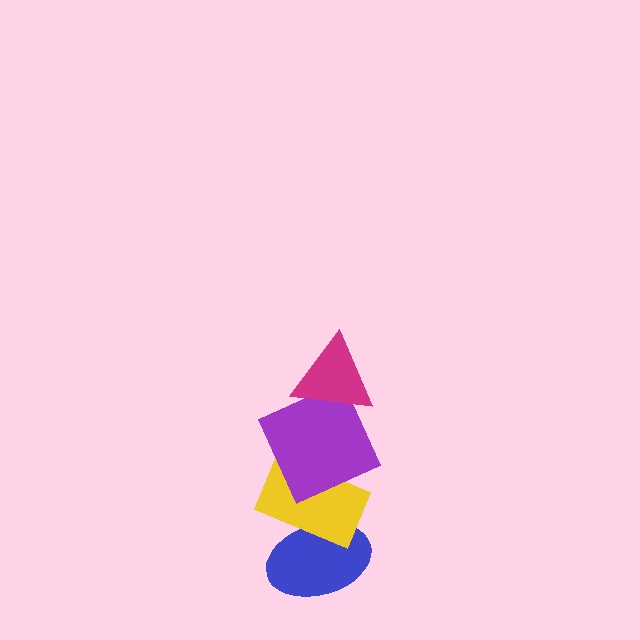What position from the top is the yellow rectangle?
The yellow rectangle is 3rd from the top.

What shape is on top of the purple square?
The magenta triangle is on top of the purple square.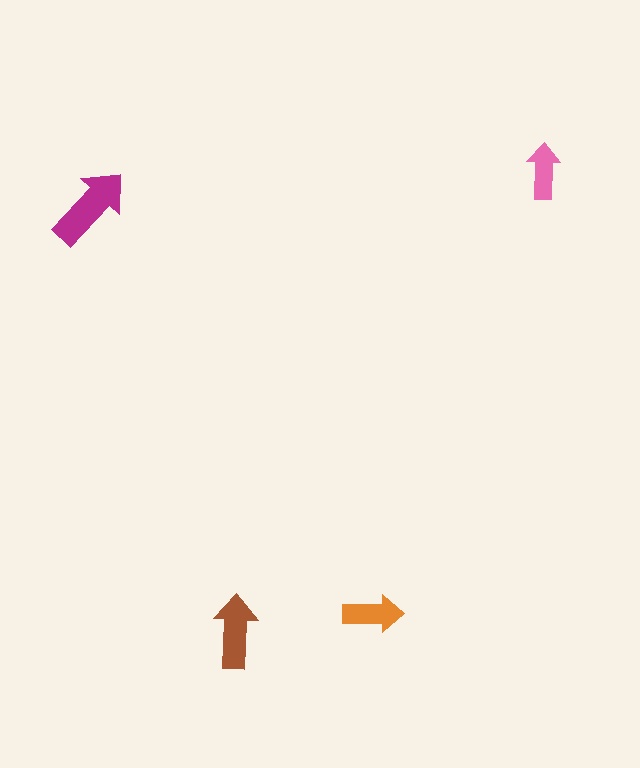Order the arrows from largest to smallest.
the magenta one, the brown one, the orange one, the pink one.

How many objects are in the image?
There are 4 objects in the image.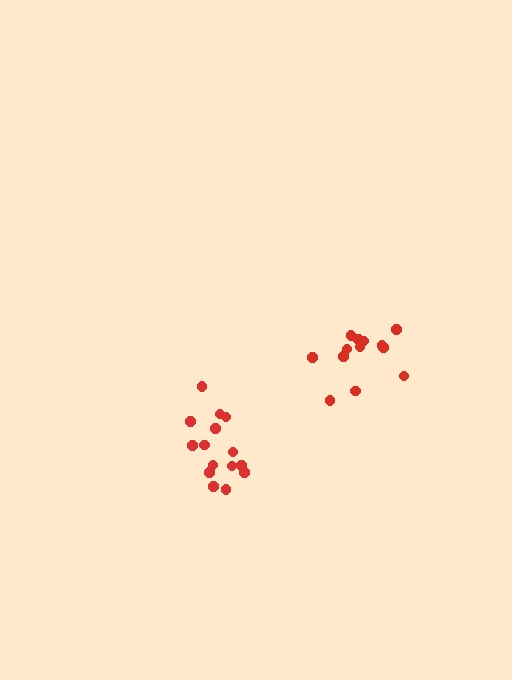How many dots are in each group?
Group 1: 15 dots, Group 2: 13 dots (28 total).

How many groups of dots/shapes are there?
There are 2 groups.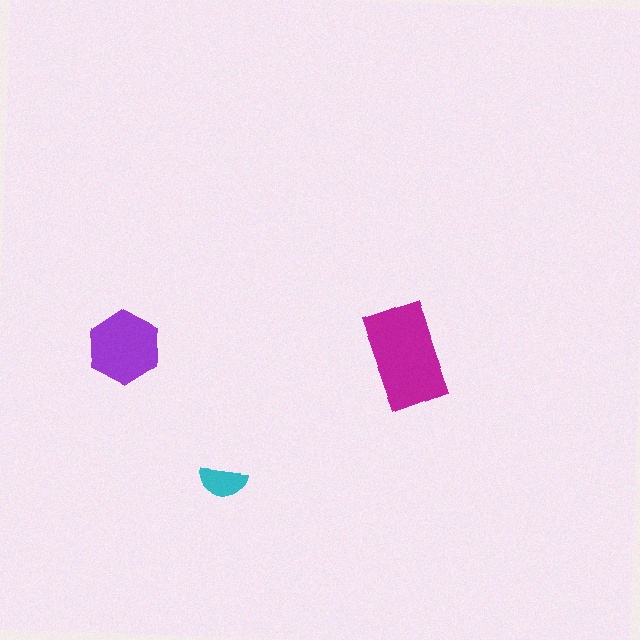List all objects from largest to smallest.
The magenta rectangle, the purple hexagon, the cyan semicircle.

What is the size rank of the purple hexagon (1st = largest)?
2nd.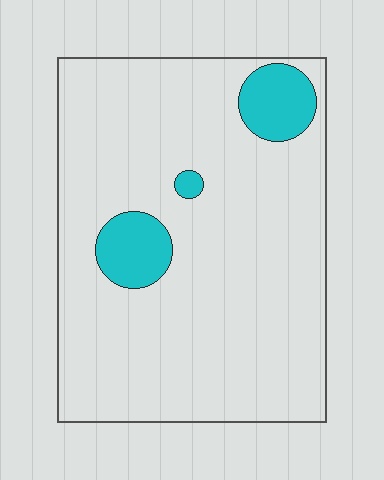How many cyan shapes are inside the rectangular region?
3.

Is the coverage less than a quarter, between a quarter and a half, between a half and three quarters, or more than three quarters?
Less than a quarter.